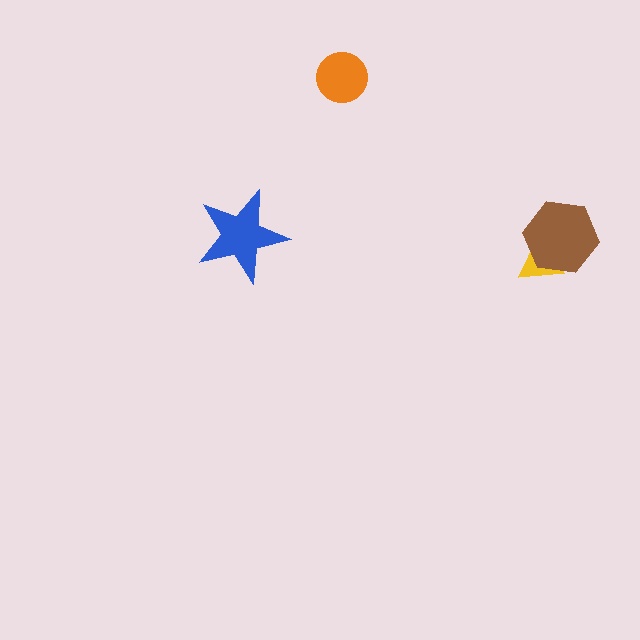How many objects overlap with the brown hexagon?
1 object overlaps with the brown hexagon.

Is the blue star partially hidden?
No, no other shape covers it.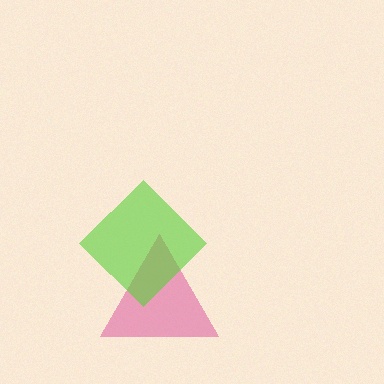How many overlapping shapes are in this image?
There are 2 overlapping shapes in the image.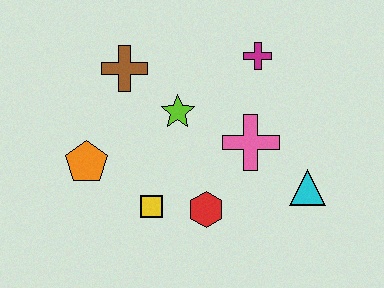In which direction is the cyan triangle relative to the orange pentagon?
The cyan triangle is to the right of the orange pentagon.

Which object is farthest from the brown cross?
The cyan triangle is farthest from the brown cross.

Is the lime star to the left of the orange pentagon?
No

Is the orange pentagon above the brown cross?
No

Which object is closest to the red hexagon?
The yellow square is closest to the red hexagon.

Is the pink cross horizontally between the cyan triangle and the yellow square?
Yes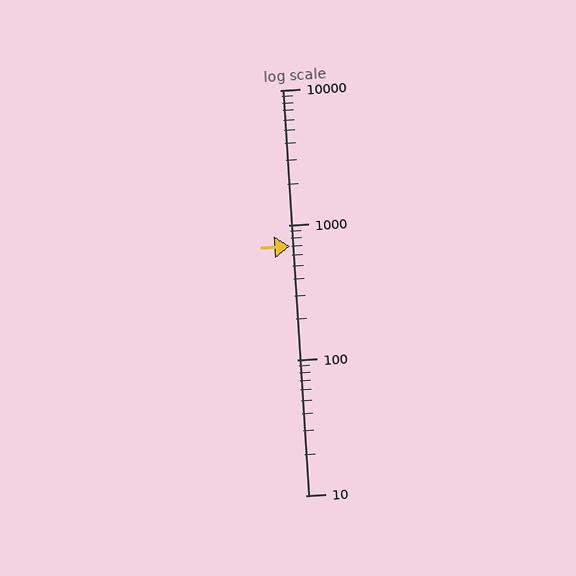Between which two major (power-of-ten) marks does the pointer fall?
The pointer is between 100 and 1000.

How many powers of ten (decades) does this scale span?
The scale spans 3 decades, from 10 to 10000.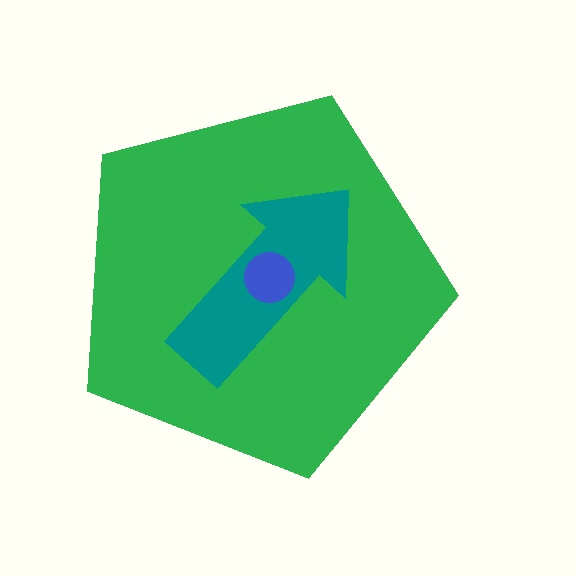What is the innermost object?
The blue circle.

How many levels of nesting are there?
3.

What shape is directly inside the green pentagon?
The teal arrow.